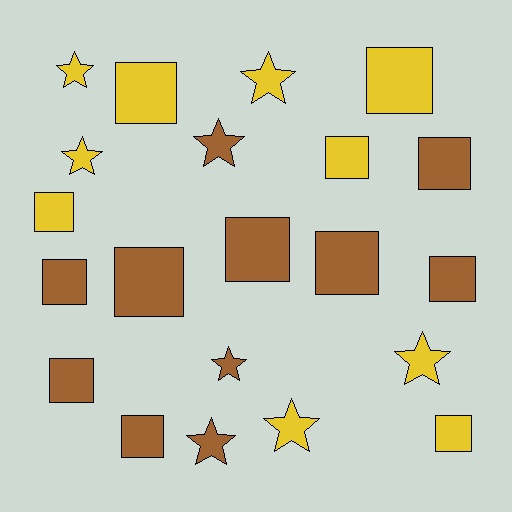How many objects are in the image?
There are 21 objects.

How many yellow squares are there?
There are 5 yellow squares.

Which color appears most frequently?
Brown, with 11 objects.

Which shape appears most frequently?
Square, with 13 objects.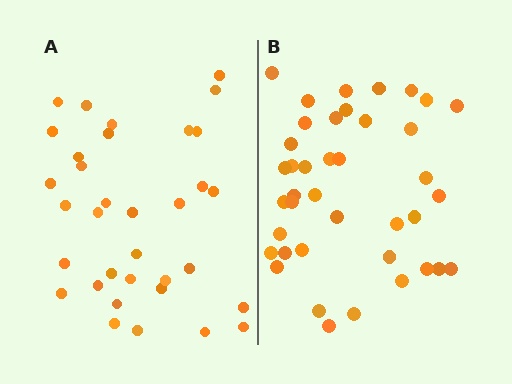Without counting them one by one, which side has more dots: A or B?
Region B (the right region) has more dots.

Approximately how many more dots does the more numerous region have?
Region B has about 6 more dots than region A.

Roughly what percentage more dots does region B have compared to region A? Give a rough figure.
About 20% more.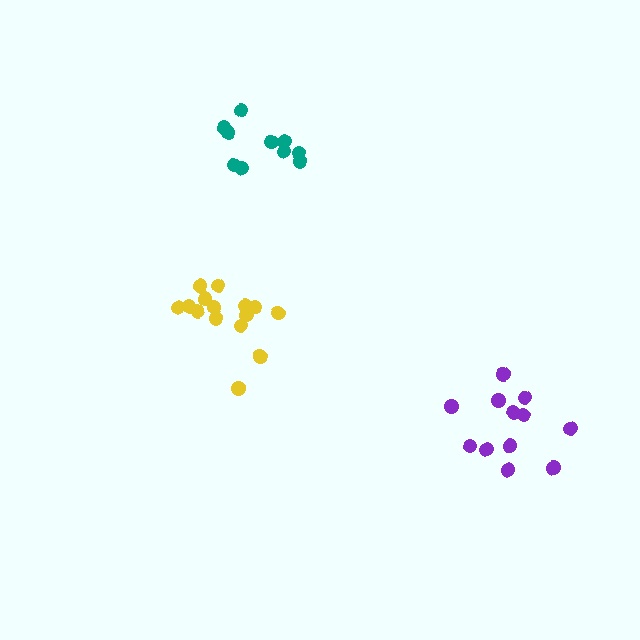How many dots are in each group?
Group 1: 10 dots, Group 2: 15 dots, Group 3: 12 dots (37 total).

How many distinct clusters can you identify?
There are 3 distinct clusters.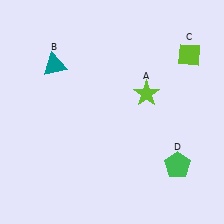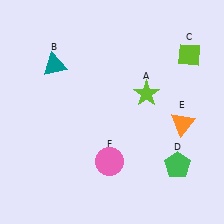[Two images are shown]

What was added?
An orange triangle (E), a pink circle (F) were added in Image 2.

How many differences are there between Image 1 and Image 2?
There are 2 differences between the two images.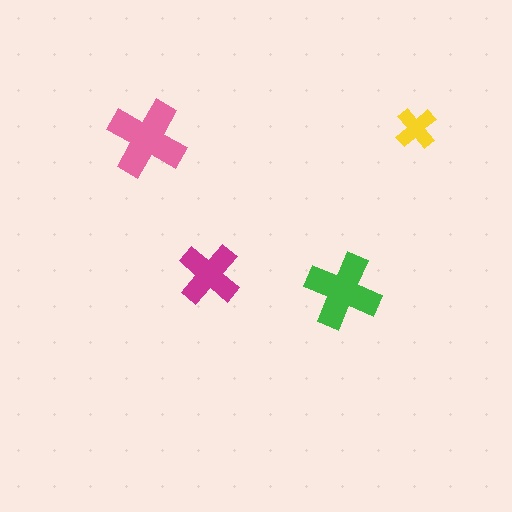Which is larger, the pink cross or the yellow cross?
The pink one.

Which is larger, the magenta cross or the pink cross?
The pink one.